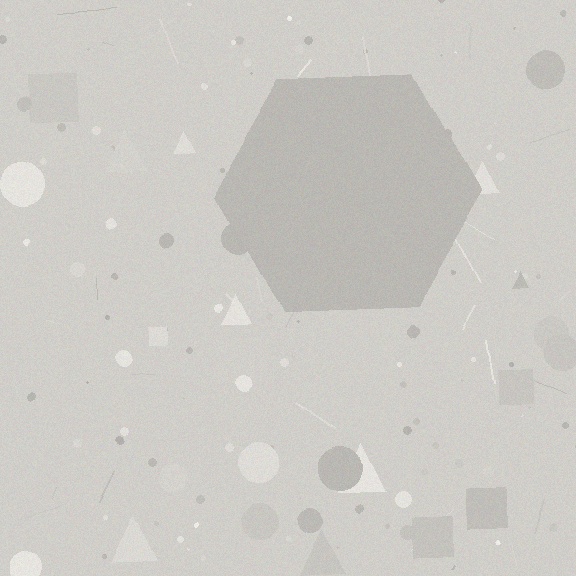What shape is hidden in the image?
A hexagon is hidden in the image.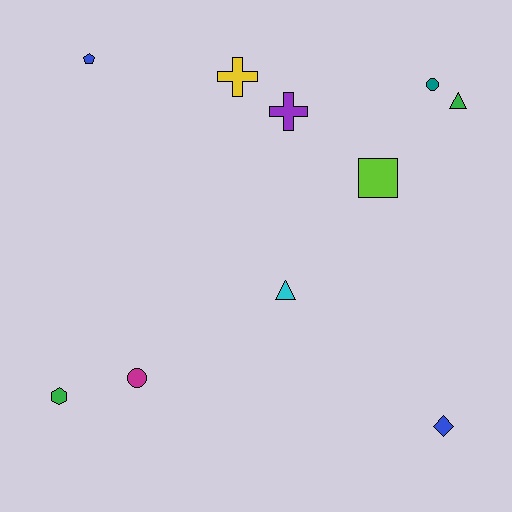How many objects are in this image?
There are 10 objects.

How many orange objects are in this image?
There are no orange objects.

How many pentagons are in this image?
There is 1 pentagon.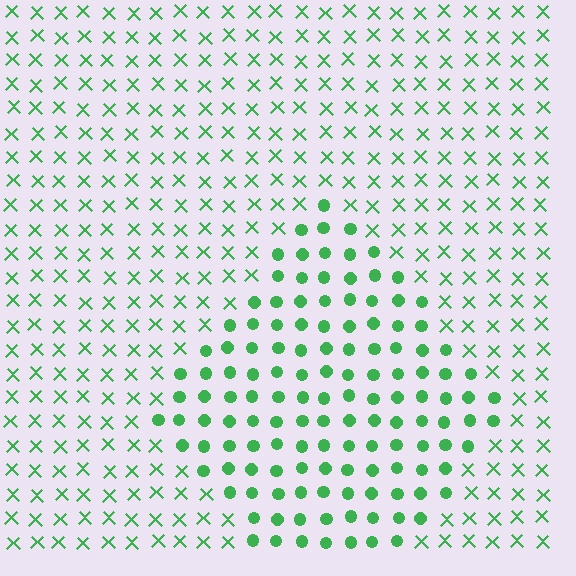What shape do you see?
I see a diamond.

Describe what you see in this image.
The image is filled with small green elements arranged in a uniform grid. A diamond-shaped region contains circles, while the surrounding area contains X marks. The boundary is defined purely by the change in element shape.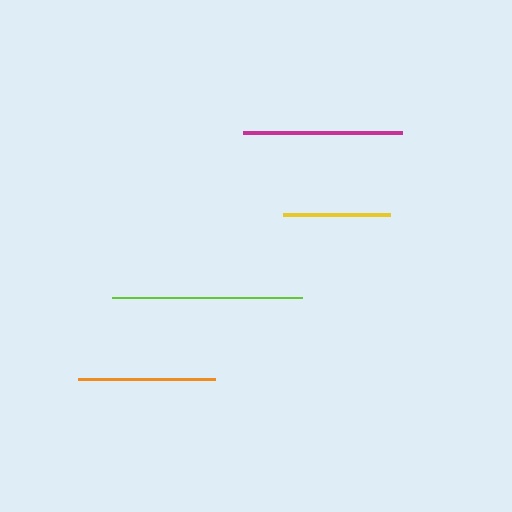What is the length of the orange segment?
The orange segment is approximately 137 pixels long.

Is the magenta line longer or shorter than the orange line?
The magenta line is longer than the orange line.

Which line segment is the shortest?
The yellow line is the shortest at approximately 107 pixels.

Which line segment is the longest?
The lime line is the longest at approximately 190 pixels.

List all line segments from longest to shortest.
From longest to shortest: lime, magenta, orange, yellow.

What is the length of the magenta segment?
The magenta segment is approximately 159 pixels long.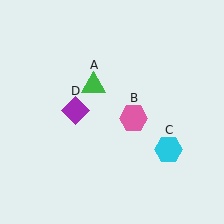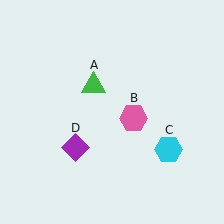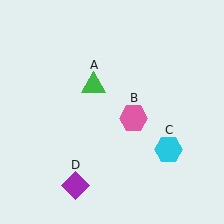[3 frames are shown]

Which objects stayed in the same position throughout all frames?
Green triangle (object A) and pink hexagon (object B) and cyan hexagon (object C) remained stationary.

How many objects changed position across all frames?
1 object changed position: purple diamond (object D).